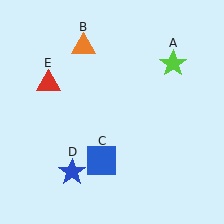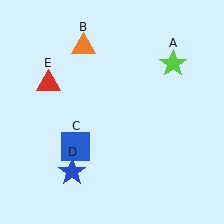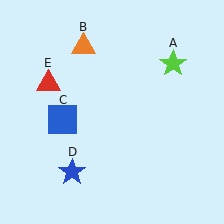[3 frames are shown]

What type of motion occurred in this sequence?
The blue square (object C) rotated clockwise around the center of the scene.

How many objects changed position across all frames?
1 object changed position: blue square (object C).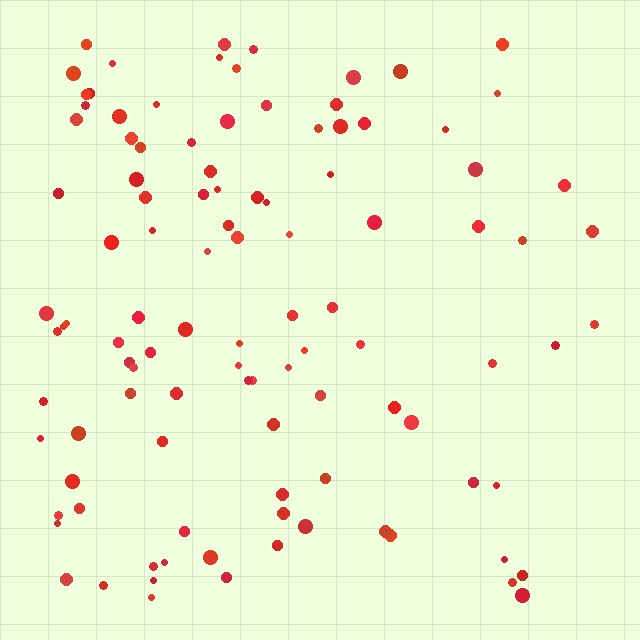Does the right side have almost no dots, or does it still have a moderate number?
Still a moderate number, just noticeably fewer than the left.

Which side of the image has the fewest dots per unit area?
The right.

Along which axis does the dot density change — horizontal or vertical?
Horizontal.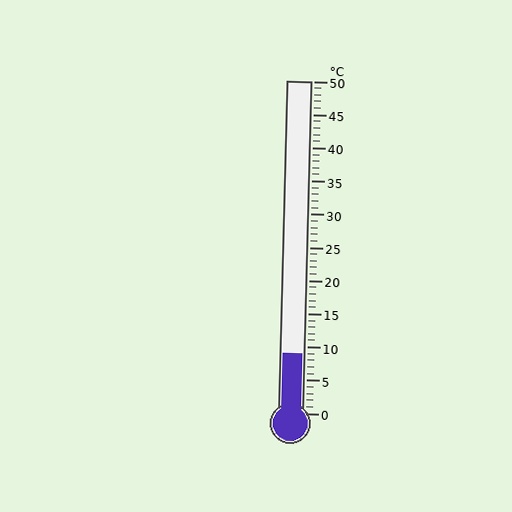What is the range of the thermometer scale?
The thermometer scale ranges from 0°C to 50°C.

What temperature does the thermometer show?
The thermometer shows approximately 9°C.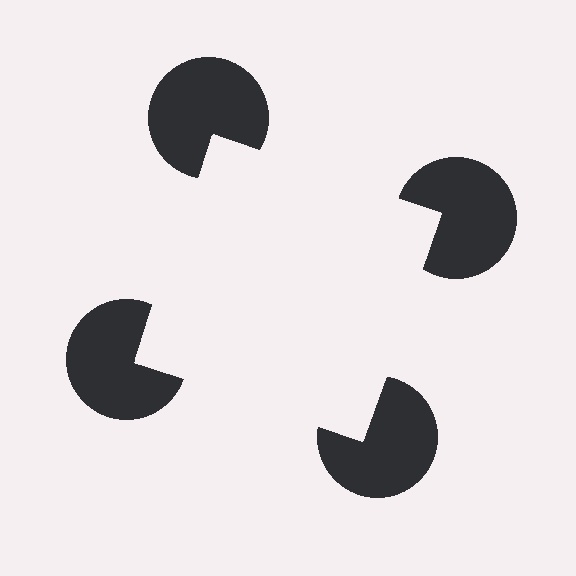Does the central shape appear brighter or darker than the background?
It typically appears slightly brighter than the background, even though no actual brightness change is drawn.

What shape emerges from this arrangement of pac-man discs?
An illusory square — its edges are inferred from the aligned wedge cuts in the pac-man discs, not physically drawn.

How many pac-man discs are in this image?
There are 4 — one at each vertex of the illusory square.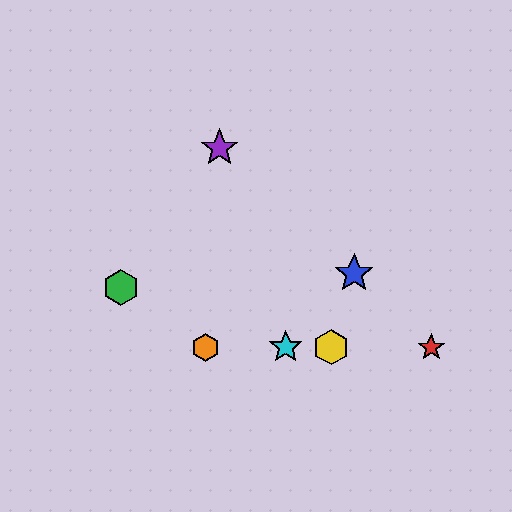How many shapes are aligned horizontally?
4 shapes (the red star, the yellow hexagon, the orange hexagon, the cyan star) are aligned horizontally.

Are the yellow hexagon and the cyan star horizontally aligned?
Yes, both are at y≈347.